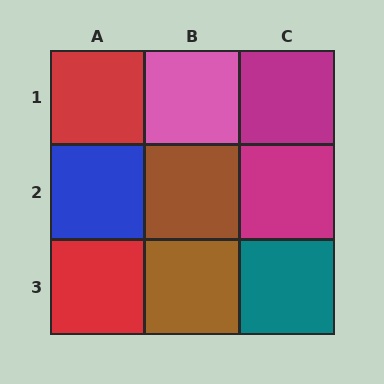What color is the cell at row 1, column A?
Red.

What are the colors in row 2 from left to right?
Blue, brown, magenta.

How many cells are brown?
2 cells are brown.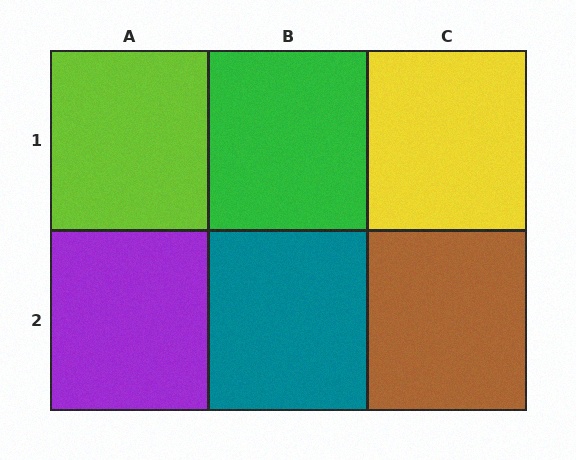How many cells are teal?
1 cell is teal.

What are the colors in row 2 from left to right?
Purple, teal, brown.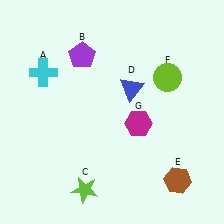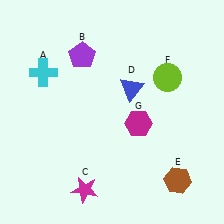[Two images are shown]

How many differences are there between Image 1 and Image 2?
There is 1 difference between the two images.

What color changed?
The star (C) changed from lime in Image 1 to magenta in Image 2.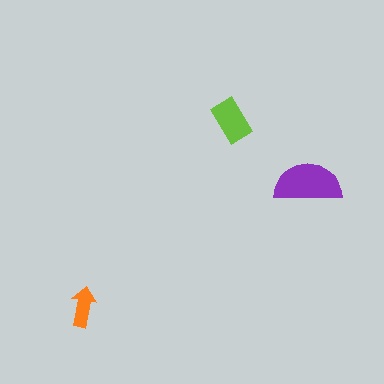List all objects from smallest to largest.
The orange arrow, the lime rectangle, the purple semicircle.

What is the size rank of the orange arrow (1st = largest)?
3rd.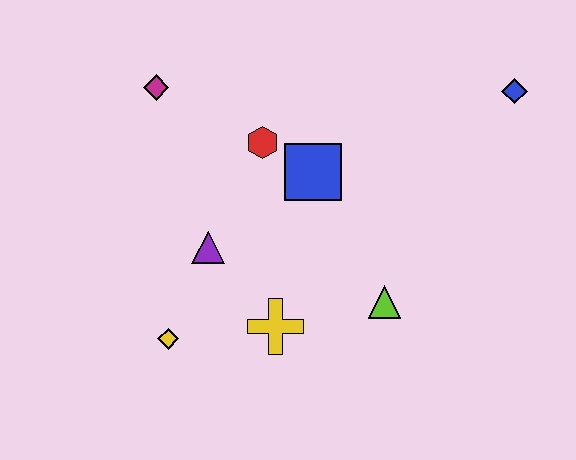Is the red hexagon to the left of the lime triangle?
Yes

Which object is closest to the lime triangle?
The yellow cross is closest to the lime triangle.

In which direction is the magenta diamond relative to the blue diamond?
The magenta diamond is to the left of the blue diamond.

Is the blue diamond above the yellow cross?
Yes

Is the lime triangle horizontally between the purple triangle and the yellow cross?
No